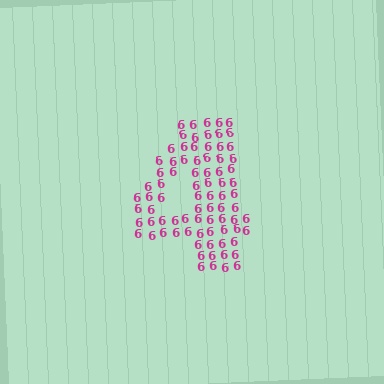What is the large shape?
The large shape is the digit 4.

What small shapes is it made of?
It is made of small digit 6's.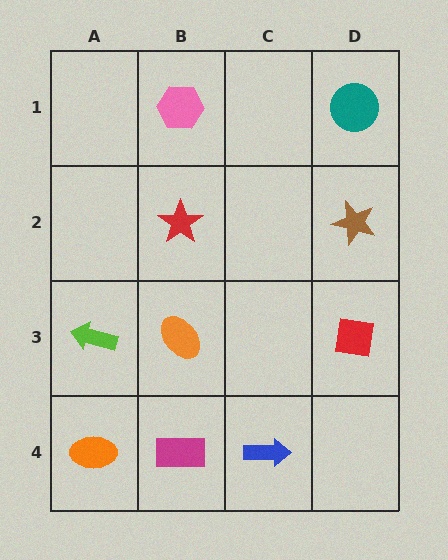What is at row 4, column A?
An orange ellipse.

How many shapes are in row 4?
3 shapes.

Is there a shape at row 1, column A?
No, that cell is empty.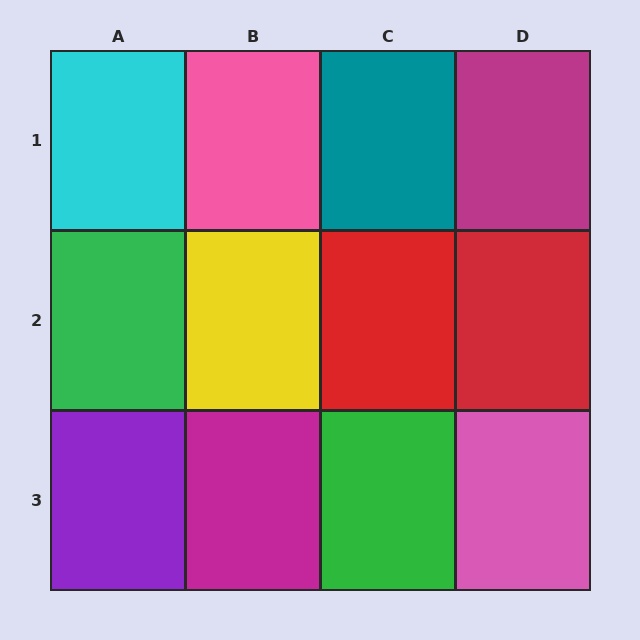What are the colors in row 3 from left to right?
Purple, magenta, green, pink.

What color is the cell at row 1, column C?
Teal.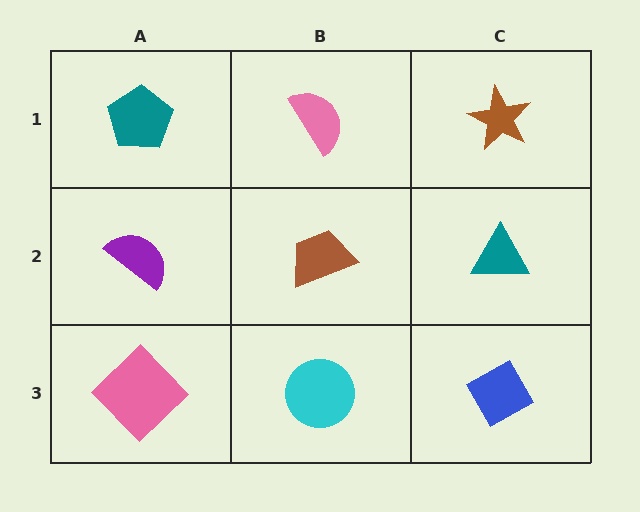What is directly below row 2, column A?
A pink diamond.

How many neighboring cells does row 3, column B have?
3.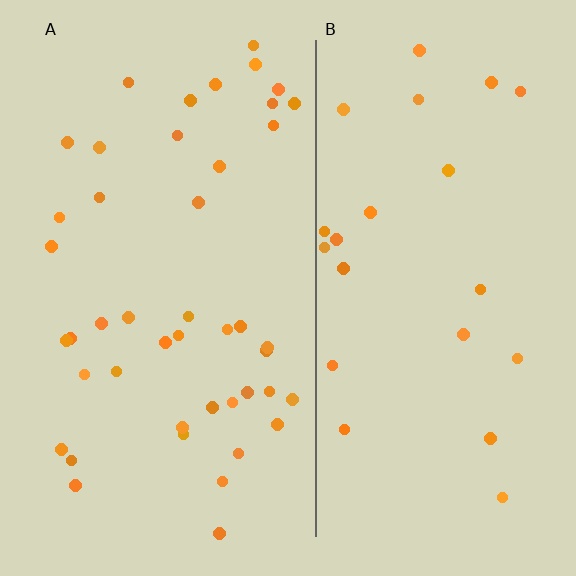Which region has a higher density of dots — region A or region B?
A (the left).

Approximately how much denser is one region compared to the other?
Approximately 1.9× — region A over region B.